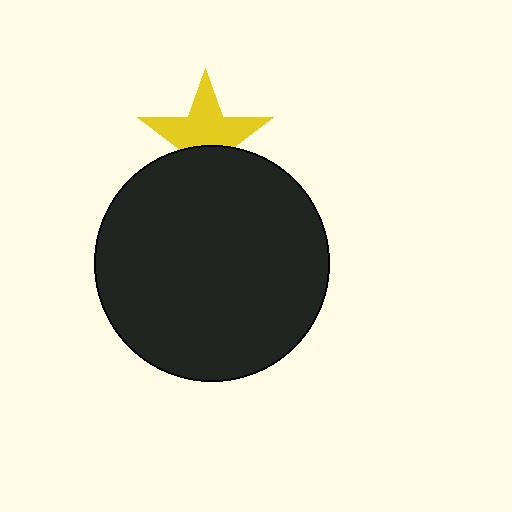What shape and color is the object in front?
The object in front is a black circle.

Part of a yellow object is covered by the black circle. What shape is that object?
It is a star.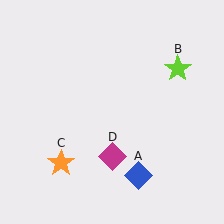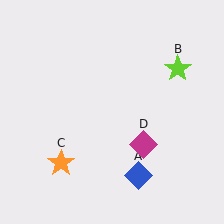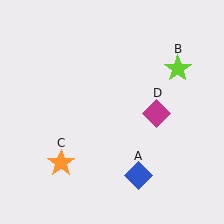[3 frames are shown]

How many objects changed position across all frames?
1 object changed position: magenta diamond (object D).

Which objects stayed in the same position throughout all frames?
Blue diamond (object A) and lime star (object B) and orange star (object C) remained stationary.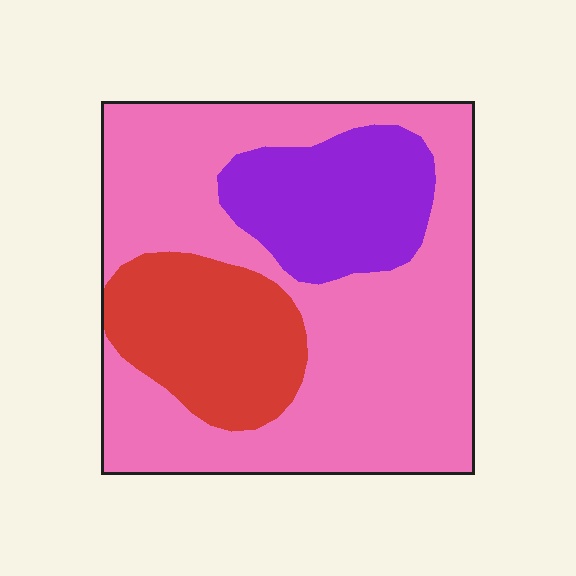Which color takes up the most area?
Pink, at roughly 65%.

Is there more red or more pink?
Pink.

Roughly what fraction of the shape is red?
Red takes up less than a quarter of the shape.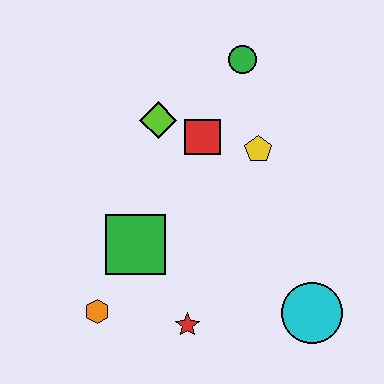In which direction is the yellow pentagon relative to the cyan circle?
The yellow pentagon is above the cyan circle.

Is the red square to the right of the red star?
Yes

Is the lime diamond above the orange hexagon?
Yes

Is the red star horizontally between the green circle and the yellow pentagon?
No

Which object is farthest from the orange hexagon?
The green circle is farthest from the orange hexagon.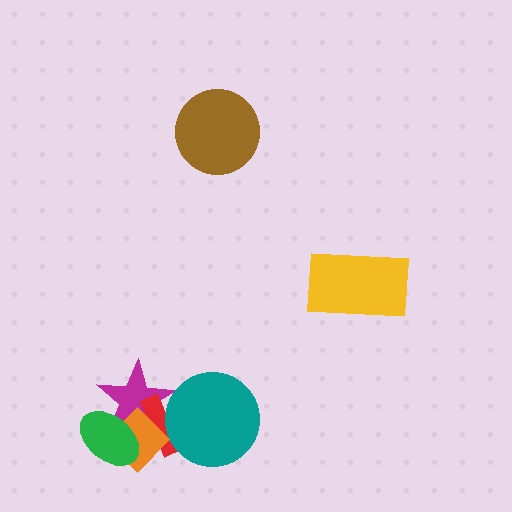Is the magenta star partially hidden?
Yes, it is partially covered by another shape.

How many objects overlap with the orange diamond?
3 objects overlap with the orange diamond.